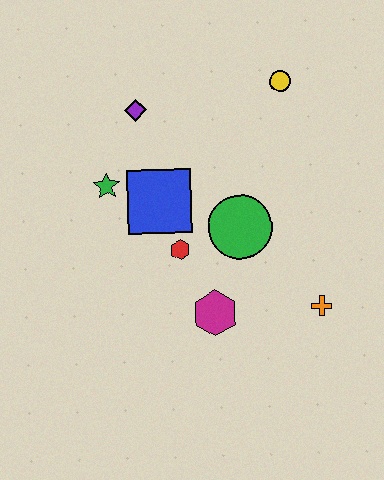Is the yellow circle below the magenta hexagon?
No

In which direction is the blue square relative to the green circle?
The blue square is to the left of the green circle.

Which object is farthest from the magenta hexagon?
The yellow circle is farthest from the magenta hexagon.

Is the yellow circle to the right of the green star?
Yes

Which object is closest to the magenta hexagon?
The red hexagon is closest to the magenta hexagon.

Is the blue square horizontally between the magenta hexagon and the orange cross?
No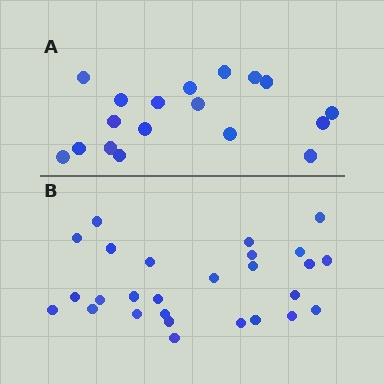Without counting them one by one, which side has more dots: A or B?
Region B (the bottom region) has more dots.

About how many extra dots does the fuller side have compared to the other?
Region B has roughly 8 or so more dots than region A.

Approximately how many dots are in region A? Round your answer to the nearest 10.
About 20 dots. (The exact count is 18, which rounds to 20.)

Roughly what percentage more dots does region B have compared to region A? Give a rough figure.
About 50% more.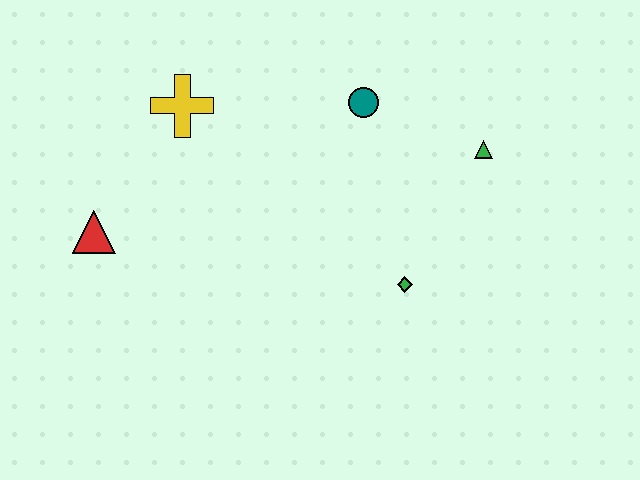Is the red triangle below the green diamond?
No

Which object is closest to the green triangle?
The teal circle is closest to the green triangle.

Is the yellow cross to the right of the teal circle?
No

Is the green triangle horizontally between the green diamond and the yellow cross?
No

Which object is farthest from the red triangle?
The green triangle is farthest from the red triangle.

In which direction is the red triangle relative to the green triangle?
The red triangle is to the left of the green triangle.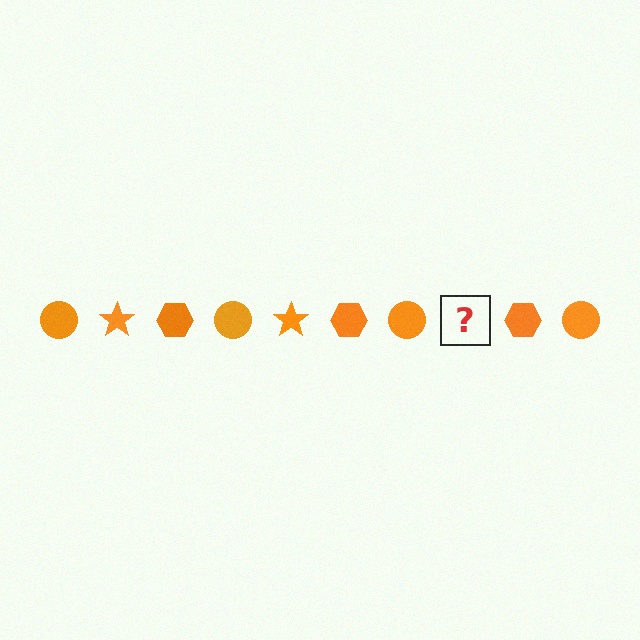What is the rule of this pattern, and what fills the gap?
The rule is that the pattern cycles through circle, star, hexagon shapes in orange. The gap should be filled with an orange star.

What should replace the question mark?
The question mark should be replaced with an orange star.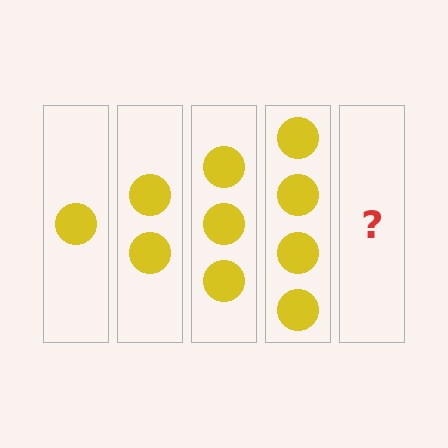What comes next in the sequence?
The next element should be 5 circles.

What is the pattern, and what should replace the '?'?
The pattern is that each step adds one more circle. The '?' should be 5 circles.